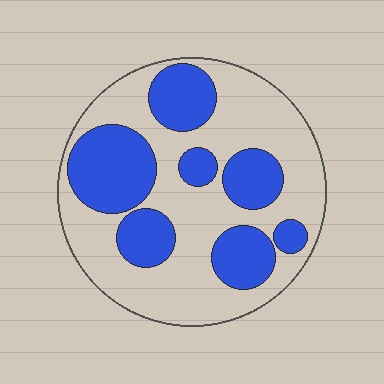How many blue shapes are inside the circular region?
7.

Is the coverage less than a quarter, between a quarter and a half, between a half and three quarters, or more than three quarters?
Between a quarter and a half.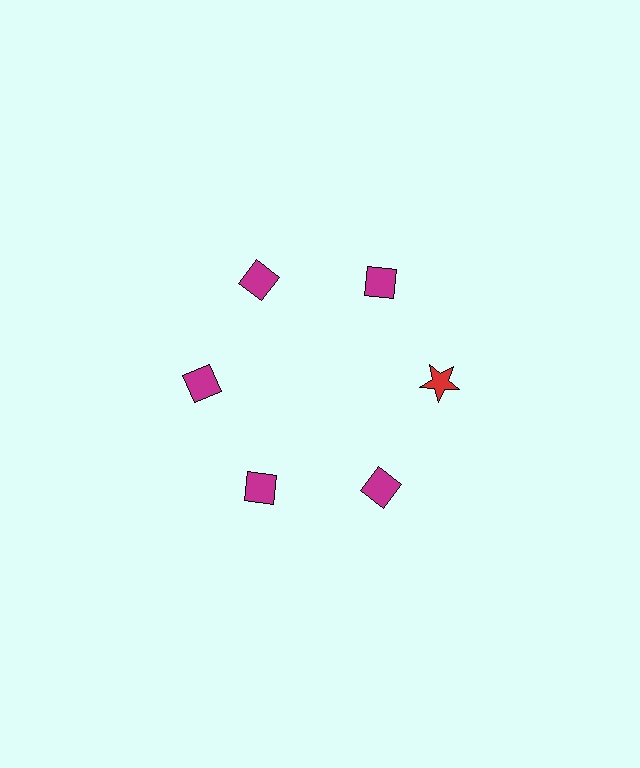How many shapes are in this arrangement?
There are 6 shapes arranged in a ring pattern.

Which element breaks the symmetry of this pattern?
The red star at roughly the 3 o'clock position breaks the symmetry. All other shapes are magenta diamonds.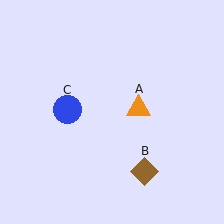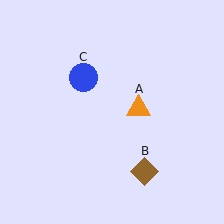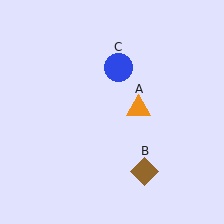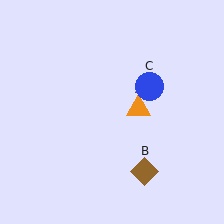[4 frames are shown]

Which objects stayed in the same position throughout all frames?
Orange triangle (object A) and brown diamond (object B) remained stationary.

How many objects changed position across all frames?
1 object changed position: blue circle (object C).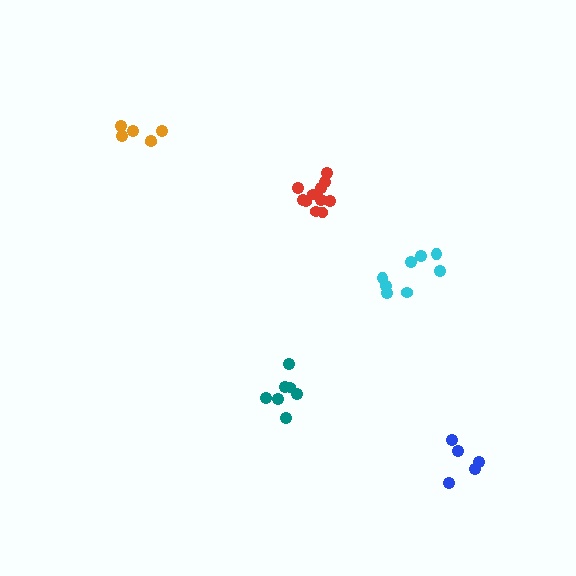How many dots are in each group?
Group 1: 8 dots, Group 2: 5 dots, Group 3: 6 dots, Group 4: 7 dots, Group 5: 11 dots (37 total).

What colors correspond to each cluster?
The clusters are colored: cyan, blue, orange, teal, red.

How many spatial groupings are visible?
There are 5 spatial groupings.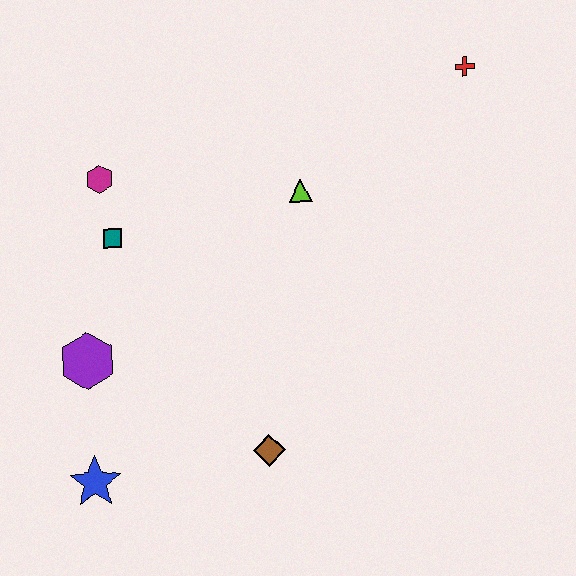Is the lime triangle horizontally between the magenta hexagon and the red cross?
Yes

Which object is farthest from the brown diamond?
The red cross is farthest from the brown diamond.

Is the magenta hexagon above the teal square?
Yes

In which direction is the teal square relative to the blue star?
The teal square is above the blue star.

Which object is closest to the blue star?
The purple hexagon is closest to the blue star.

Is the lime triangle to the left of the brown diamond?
No